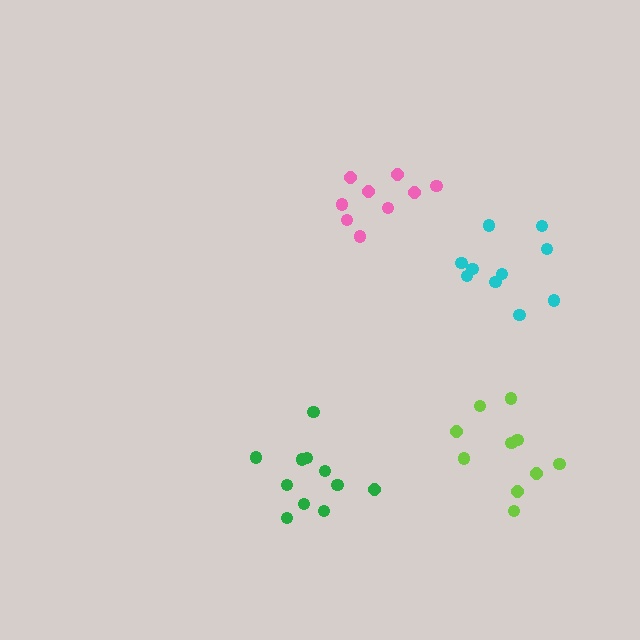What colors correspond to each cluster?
The clusters are colored: lime, pink, green, cyan.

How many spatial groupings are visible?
There are 4 spatial groupings.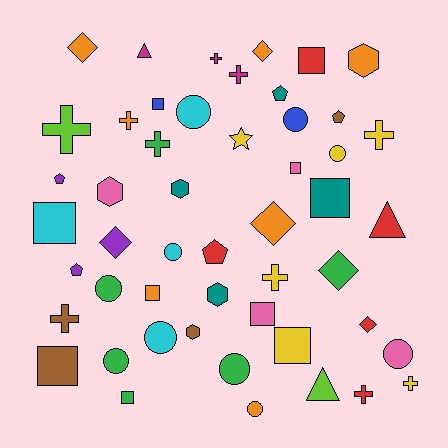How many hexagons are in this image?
There are 5 hexagons.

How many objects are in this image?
There are 50 objects.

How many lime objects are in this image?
There are 2 lime objects.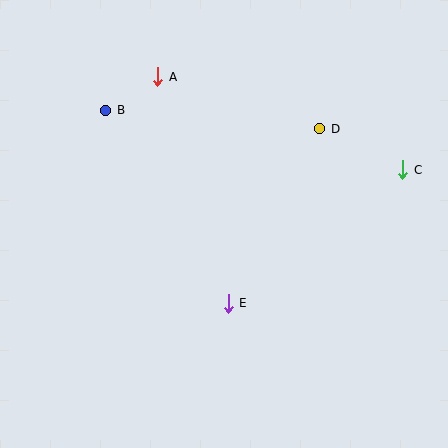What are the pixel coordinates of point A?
Point A is at (158, 77).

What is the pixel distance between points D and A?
The distance between D and A is 170 pixels.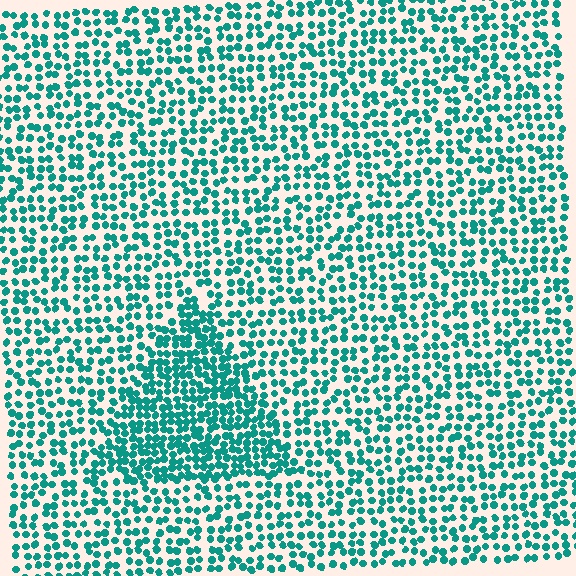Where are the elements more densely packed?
The elements are more densely packed inside the triangle boundary.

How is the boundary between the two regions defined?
The boundary is defined by a change in element density (approximately 1.8x ratio). All elements are the same color, size, and shape.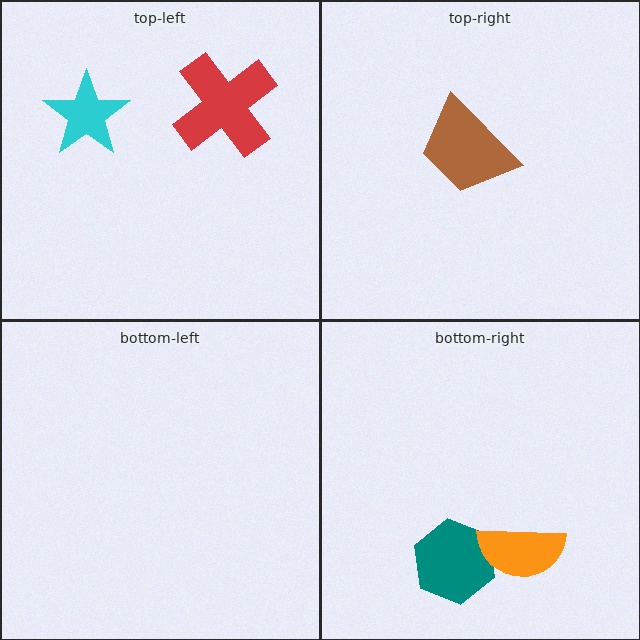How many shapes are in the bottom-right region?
2.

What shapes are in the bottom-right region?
The teal hexagon, the orange semicircle.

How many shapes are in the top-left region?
2.